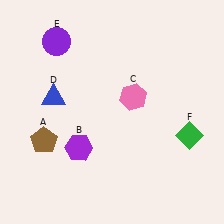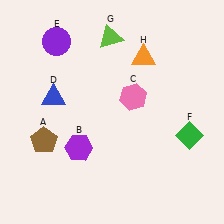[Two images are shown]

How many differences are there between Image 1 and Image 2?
There are 2 differences between the two images.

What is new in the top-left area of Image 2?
A lime triangle (G) was added in the top-left area of Image 2.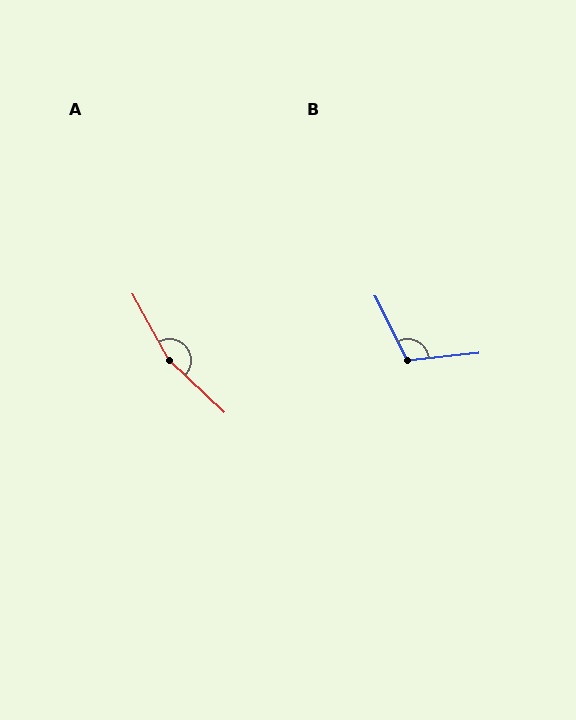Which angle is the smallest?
B, at approximately 111 degrees.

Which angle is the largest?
A, at approximately 162 degrees.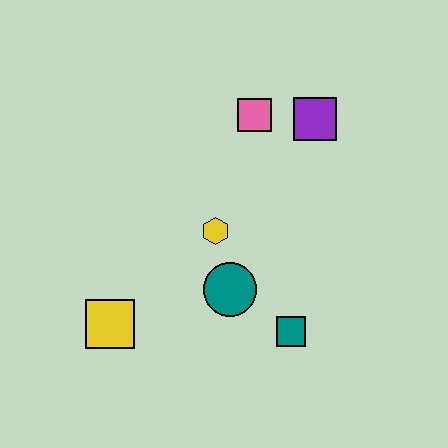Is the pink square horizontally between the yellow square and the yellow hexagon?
No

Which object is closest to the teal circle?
The yellow hexagon is closest to the teal circle.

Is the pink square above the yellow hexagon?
Yes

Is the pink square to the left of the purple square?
Yes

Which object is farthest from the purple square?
The yellow square is farthest from the purple square.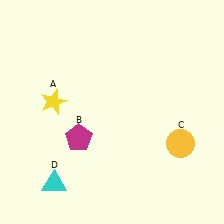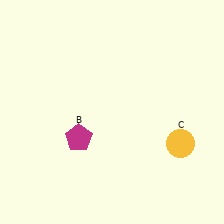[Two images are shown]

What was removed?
The cyan triangle (D), the yellow star (A) were removed in Image 2.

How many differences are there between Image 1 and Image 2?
There are 2 differences between the two images.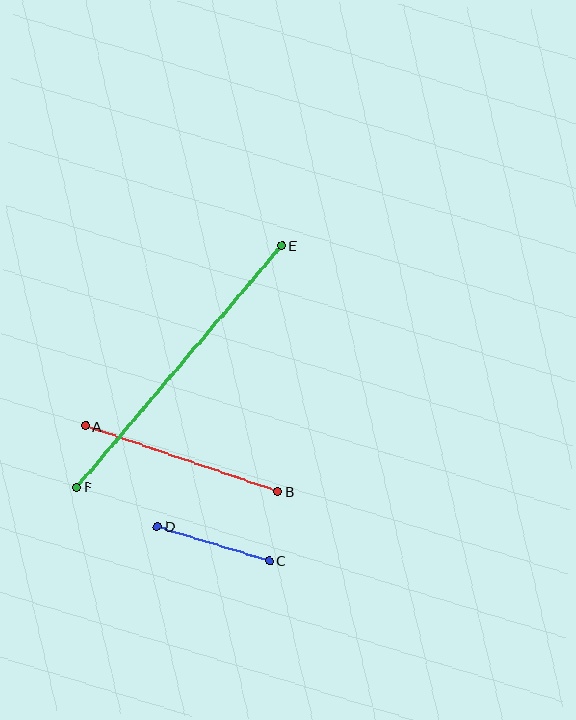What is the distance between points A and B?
The distance is approximately 203 pixels.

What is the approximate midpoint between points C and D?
The midpoint is at approximately (213, 543) pixels.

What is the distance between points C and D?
The distance is approximately 117 pixels.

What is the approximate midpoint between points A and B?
The midpoint is at approximately (182, 459) pixels.